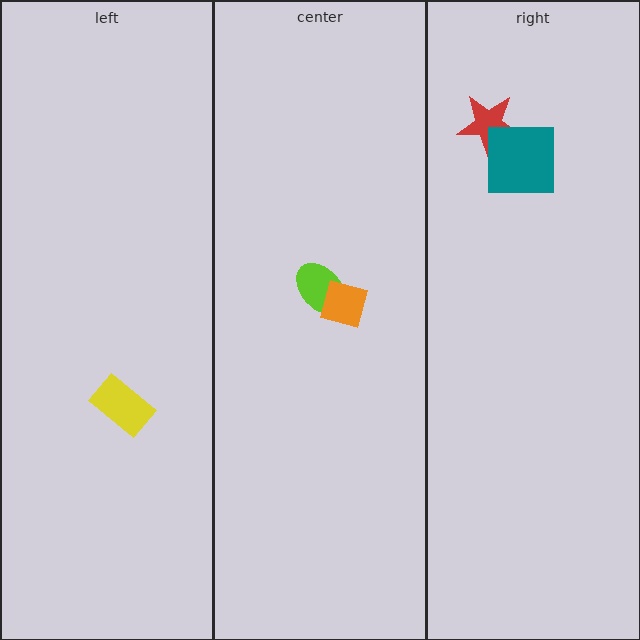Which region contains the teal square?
The right region.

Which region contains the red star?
The right region.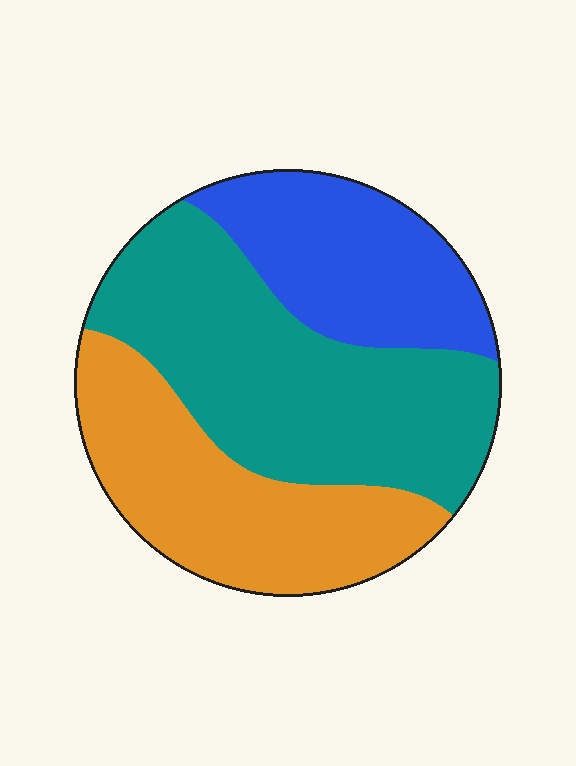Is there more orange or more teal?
Teal.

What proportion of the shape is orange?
Orange takes up about one third (1/3) of the shape.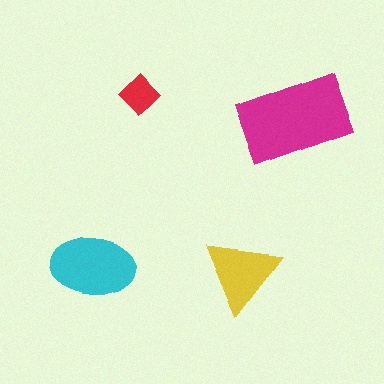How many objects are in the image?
There are 4 objects in the image.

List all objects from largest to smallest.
The magenta rectangle, the cyan ellipse, the yellow triangle, the red diamond.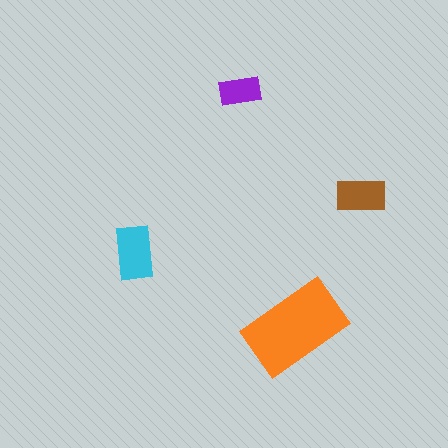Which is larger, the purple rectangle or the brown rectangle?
The brown one.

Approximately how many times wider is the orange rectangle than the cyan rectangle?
About 2 times wider.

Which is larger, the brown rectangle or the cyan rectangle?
The cyan one.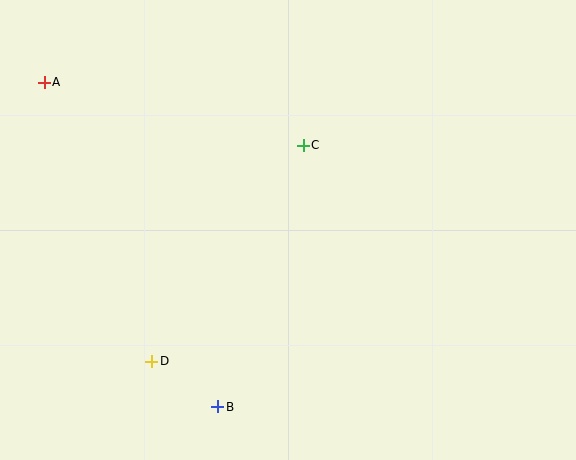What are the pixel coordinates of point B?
Point B is at (218, 407).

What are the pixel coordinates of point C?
Point C is at (303, 145).